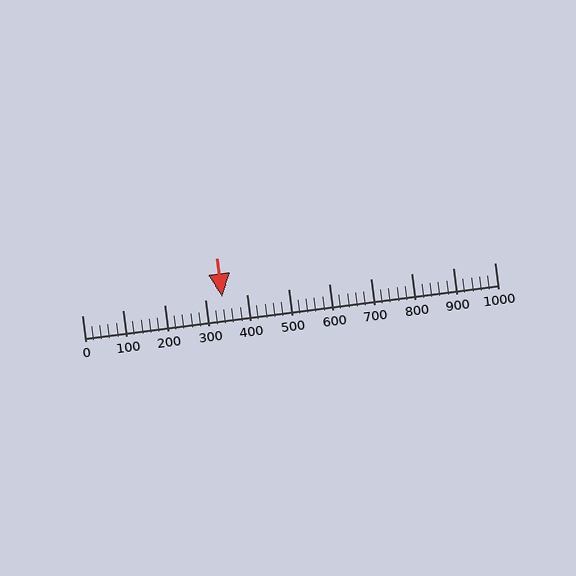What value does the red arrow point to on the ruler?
The red arrow points to approximately 340.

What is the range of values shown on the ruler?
The ruler shows values from 0 to 1000.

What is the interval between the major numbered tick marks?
The major tick marks are spaced 100 units apart.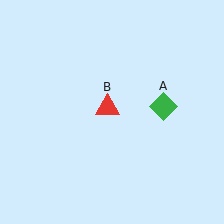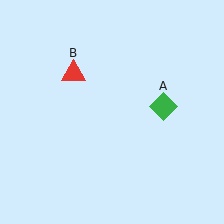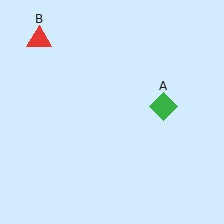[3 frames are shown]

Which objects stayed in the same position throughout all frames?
Green diamond (object A) remained stationary.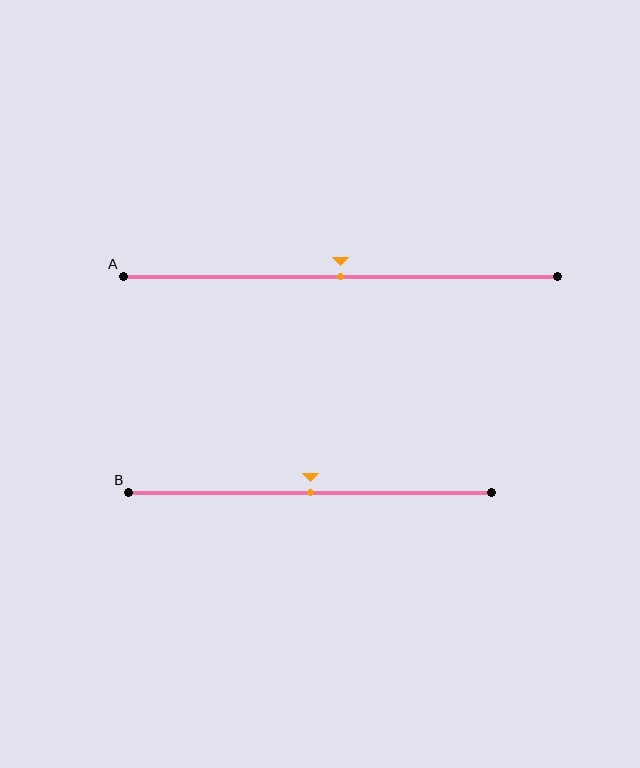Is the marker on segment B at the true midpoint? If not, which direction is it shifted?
Yes, the marker on segment B is at the true midpoint.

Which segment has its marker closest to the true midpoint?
Segment A has its marker closest to the true midpoint.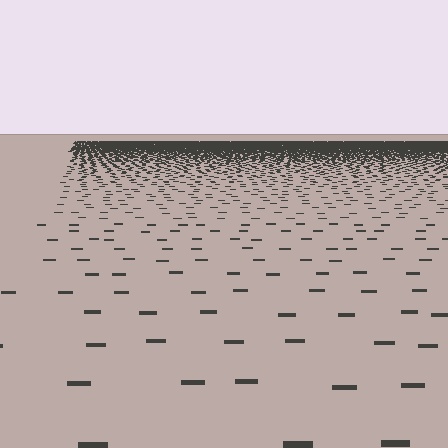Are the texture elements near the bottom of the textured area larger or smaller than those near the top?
Larger. Near the bottom, elements are closer to the viewer and appear at a bigger on-screen size.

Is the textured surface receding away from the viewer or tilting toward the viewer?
The surface is receding away from the viewer. Texture elements get smaller and denser toward the top.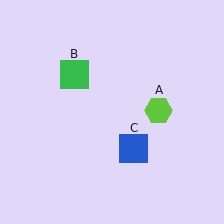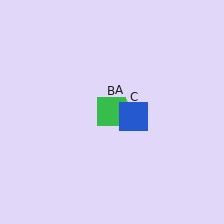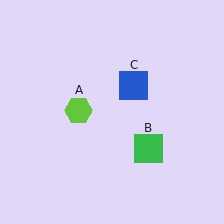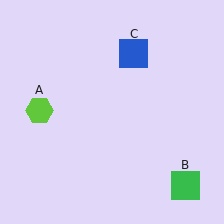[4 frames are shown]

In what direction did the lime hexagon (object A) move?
The lime hexagon (object A) moved left.